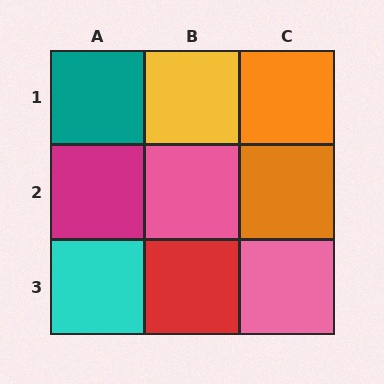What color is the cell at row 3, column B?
Red.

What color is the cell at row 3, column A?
Cyan.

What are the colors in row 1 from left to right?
Teal, yellow, orange.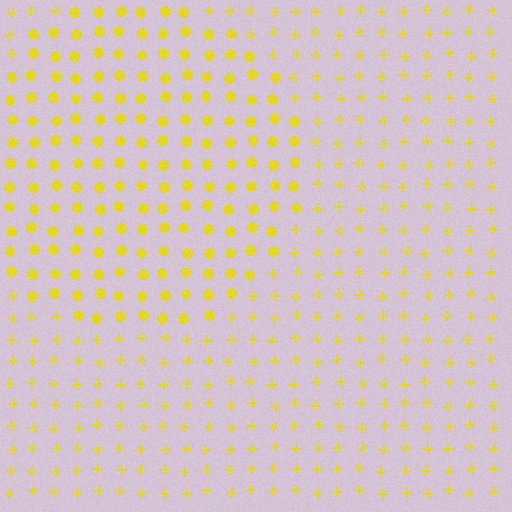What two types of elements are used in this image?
The image uses circles inside the circle region and plus signs outside it.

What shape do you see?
I see a circle.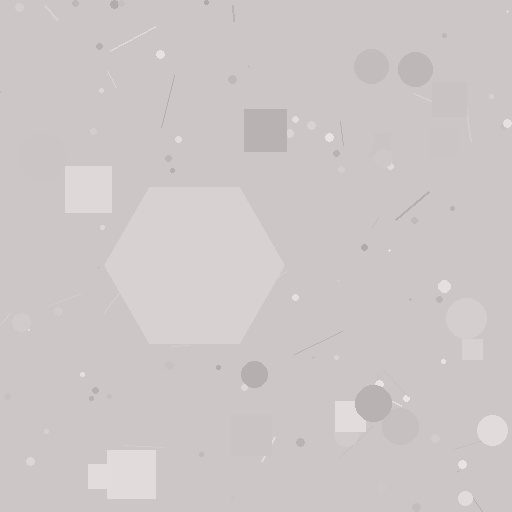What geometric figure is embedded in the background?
A hexagon is embedded in the background.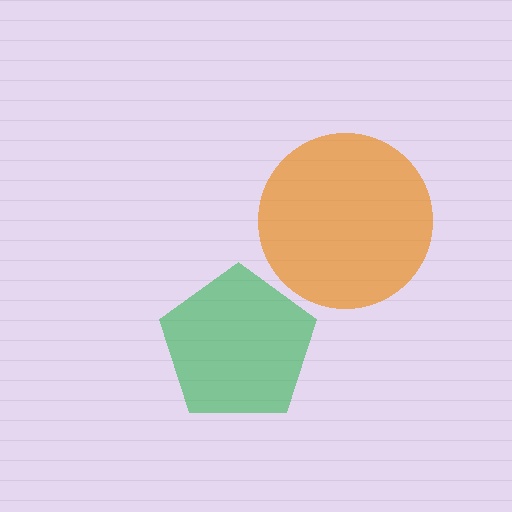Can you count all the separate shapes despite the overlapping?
Yes, there are 2 separate shapes.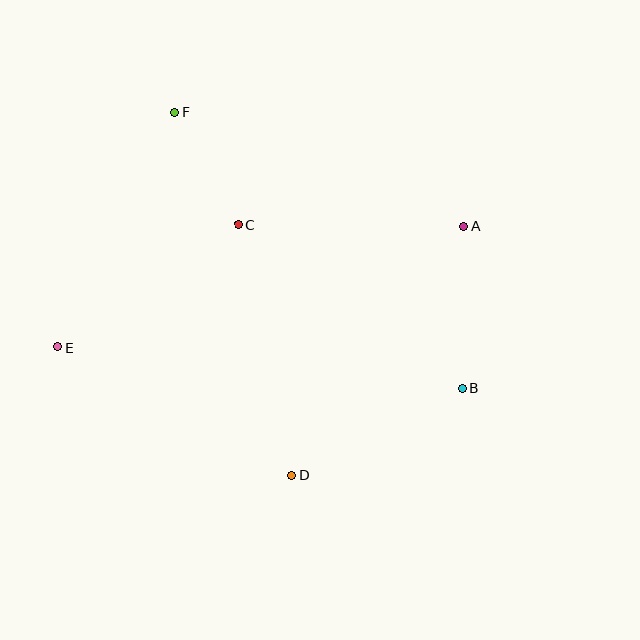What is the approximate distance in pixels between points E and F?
The distance between E and F is approximately 263 pixels.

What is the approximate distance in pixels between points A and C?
The distance between A and C is approximately 225 pixels.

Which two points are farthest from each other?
Points A and E are farthest from each other.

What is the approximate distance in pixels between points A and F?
The distance between A and F is approximately 310 pixels.